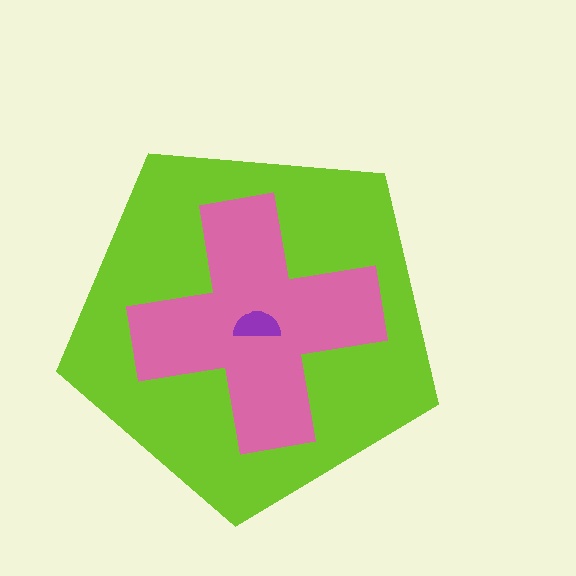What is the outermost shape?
The lime pentagon.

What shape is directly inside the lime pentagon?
The pink cross.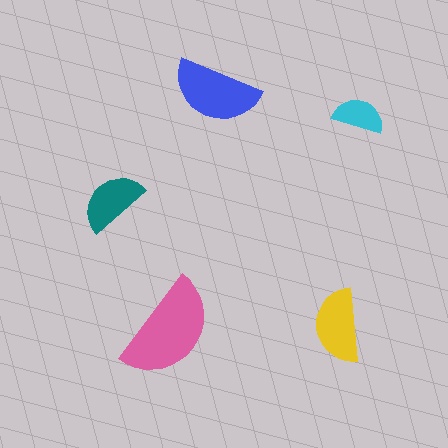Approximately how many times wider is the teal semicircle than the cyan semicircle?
About 1.5 times wider.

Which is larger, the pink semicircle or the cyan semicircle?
The pink one.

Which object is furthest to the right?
The cyan semicircle is rightmost.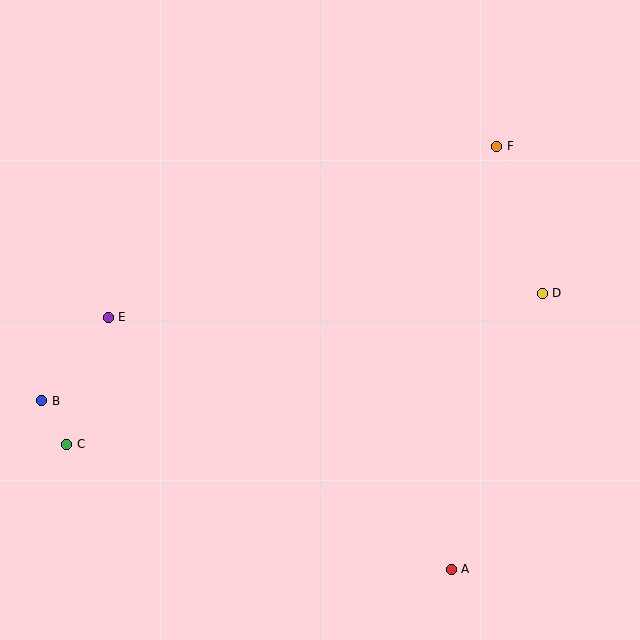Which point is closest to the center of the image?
Point E at (108, 317) is closest to the center.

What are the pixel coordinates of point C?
Point C is at (67, 444).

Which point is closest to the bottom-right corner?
Point A is closest to the bottom-right corner.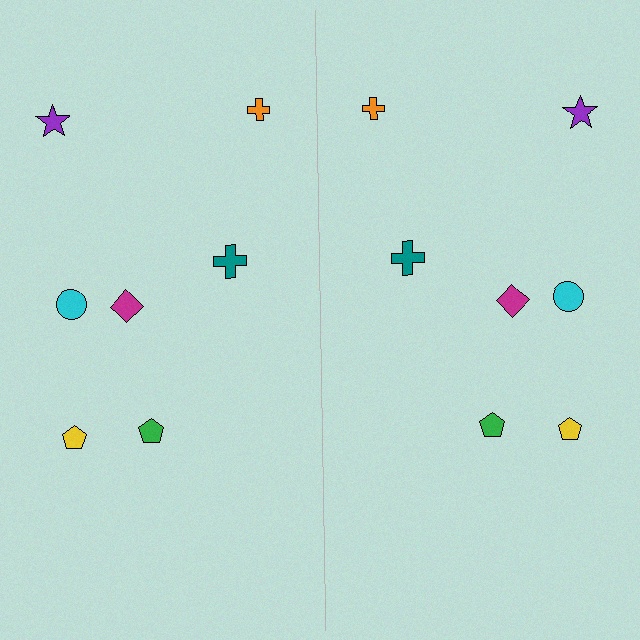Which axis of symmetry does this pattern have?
The pattern has a vertical axis of symmetry running through the center of the image.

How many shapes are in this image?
There are 14 shapes in this image.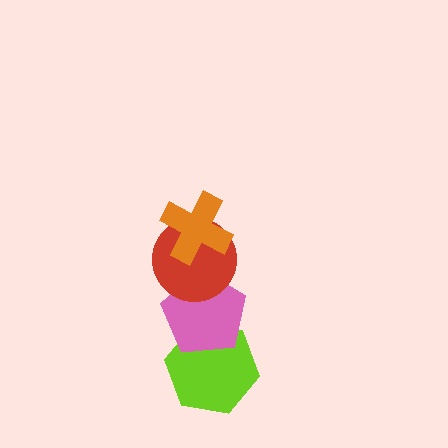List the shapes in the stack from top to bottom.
From top to bottom: the orange cross, the red circle, the pink pentagon, the lime hexagon.